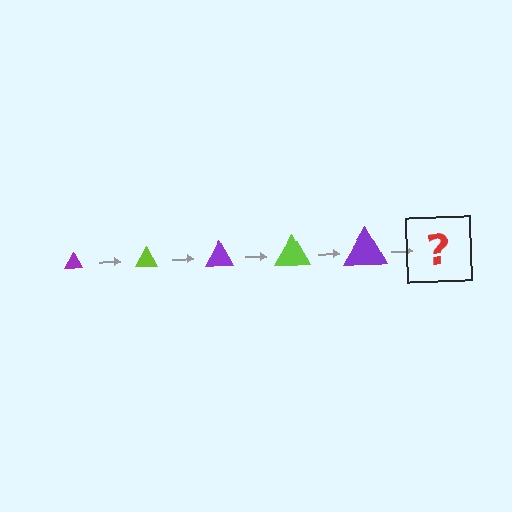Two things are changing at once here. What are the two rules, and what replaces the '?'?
The two rules are that the triangle grows larger each step and the color cycles through purple and lime. The '?' should be a lime triangle, larger than the previous one.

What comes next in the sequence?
The next element should be a lime triangle, larger than the previous one.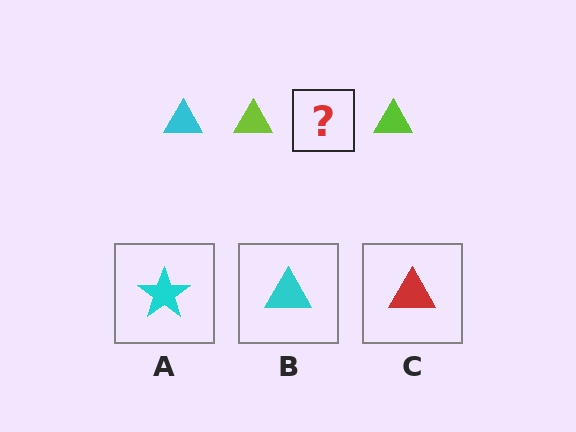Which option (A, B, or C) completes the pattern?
B.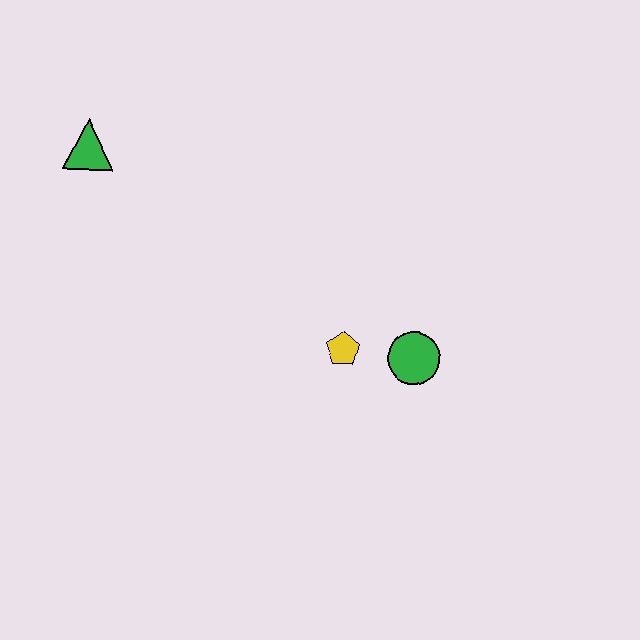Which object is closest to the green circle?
The yellow pentagon is closest to the green circle.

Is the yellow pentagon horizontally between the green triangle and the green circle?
Yes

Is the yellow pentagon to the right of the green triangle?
Yes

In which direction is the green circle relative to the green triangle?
The green circle is to the right of the green triangle.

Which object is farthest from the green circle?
The green triangle is farthest from the green circle.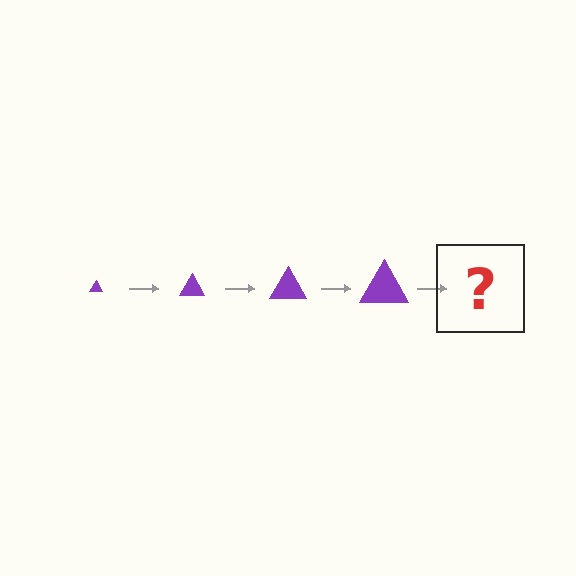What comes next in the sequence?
The next element should be a purple triangle, larger than the previous one.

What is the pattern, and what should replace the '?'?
The pattern is that the triangle gets progressively larger each step. The '?' should be a purple triangle, larger than the previous one.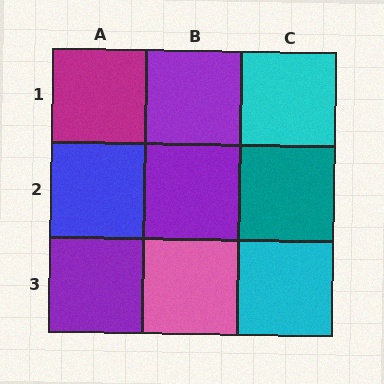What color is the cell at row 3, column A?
Purple.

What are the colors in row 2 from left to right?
Blue, purple, teal.